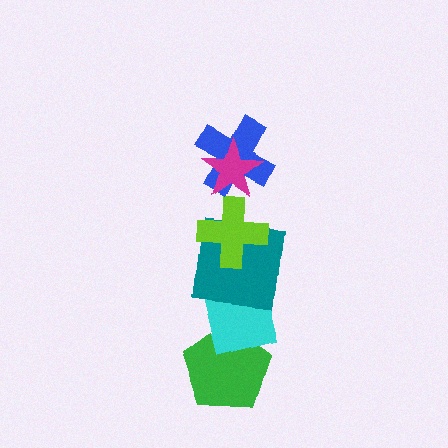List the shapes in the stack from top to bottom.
From top to bottom: the magenta star, the blue cross, the lime cross, the teal square, the cyan square, the green pentagon.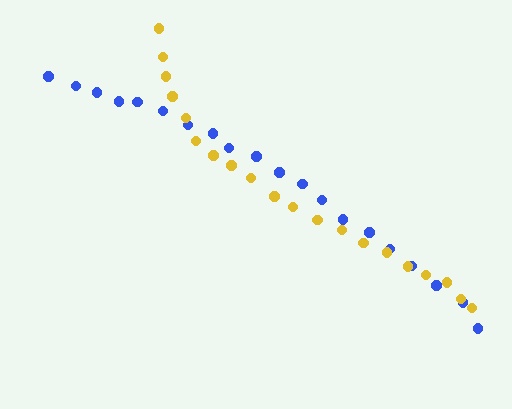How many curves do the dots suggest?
There are 2 distinct paths.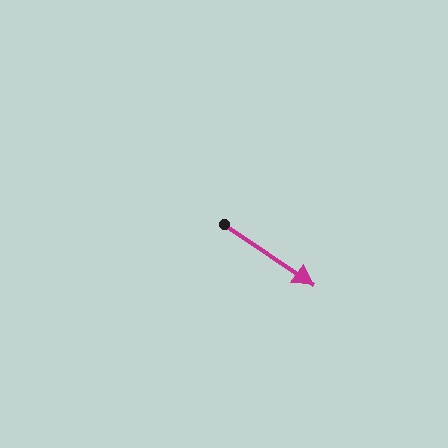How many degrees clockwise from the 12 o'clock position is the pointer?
Approximately 124 degrees.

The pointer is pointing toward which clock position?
Roughly 4 o'clock.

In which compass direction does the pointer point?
Southeast.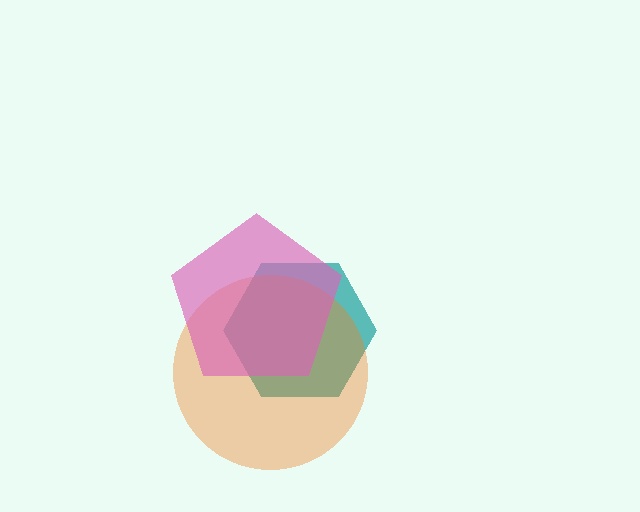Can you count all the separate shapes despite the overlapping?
Yes, there are 3 separate shapes.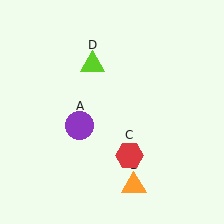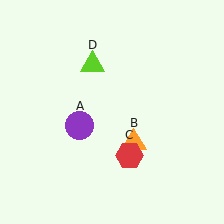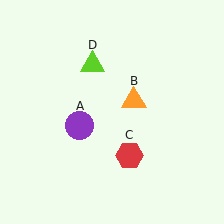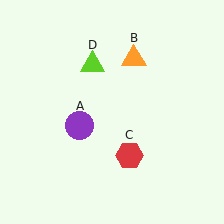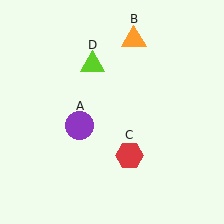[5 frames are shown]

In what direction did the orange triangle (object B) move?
The orange triangle (object B) moved up.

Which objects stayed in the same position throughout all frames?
Purple circle (object A) and red hexagon (object C) and lime triangle (object D) remained stationary.